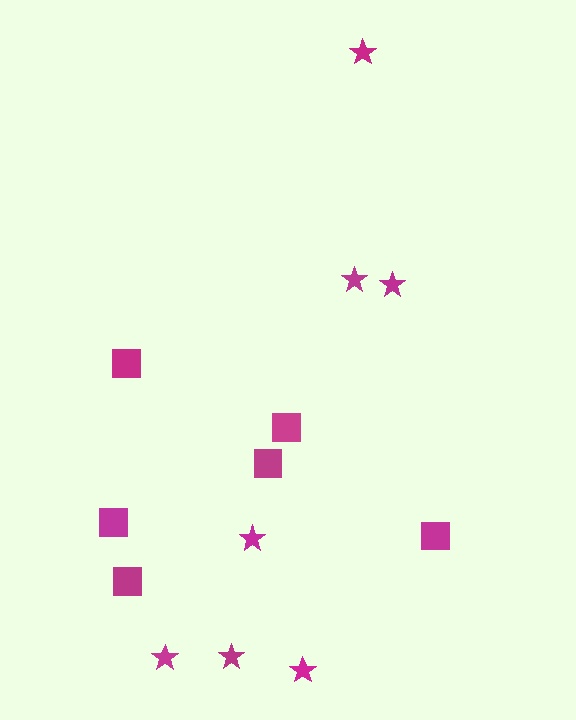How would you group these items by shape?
There are 2 groups: one group of stars (7) and one group of squares (6).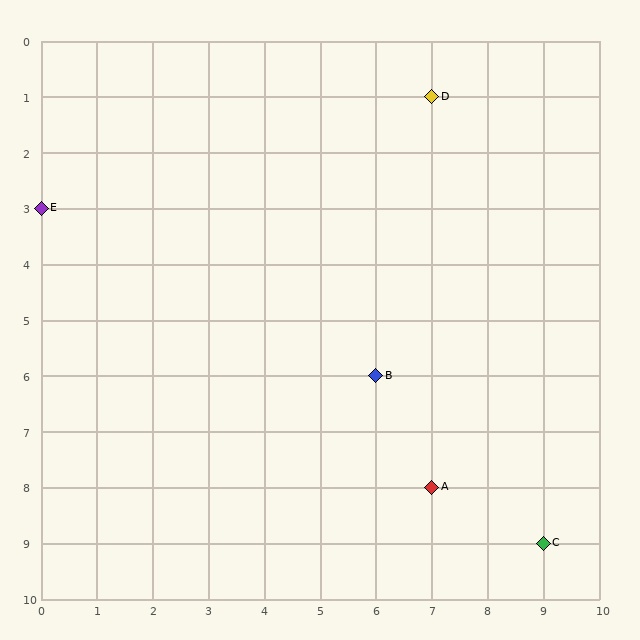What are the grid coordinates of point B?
Point B is at grid coordinates (6, 6).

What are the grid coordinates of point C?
Point C is at grid coordinates (9, 9).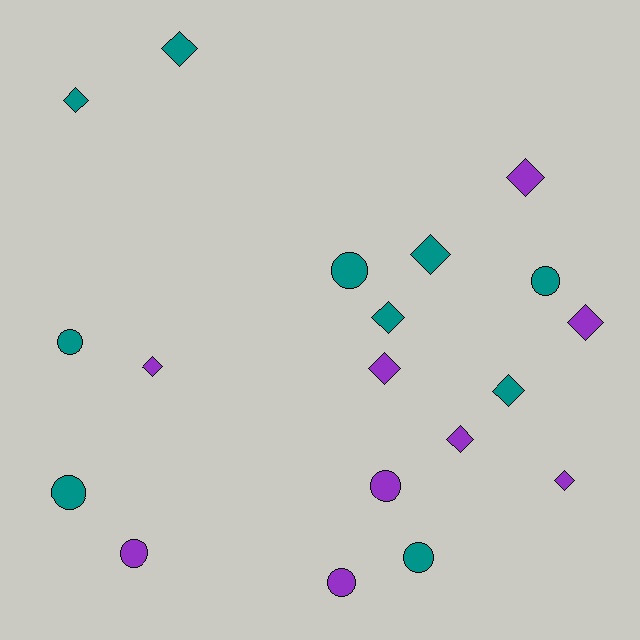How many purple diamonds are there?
There are 6 purple diamonds.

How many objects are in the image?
There are 19 objects.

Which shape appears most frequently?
Diamond, with 11 objects.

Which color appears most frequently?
Teal, with 10 objects.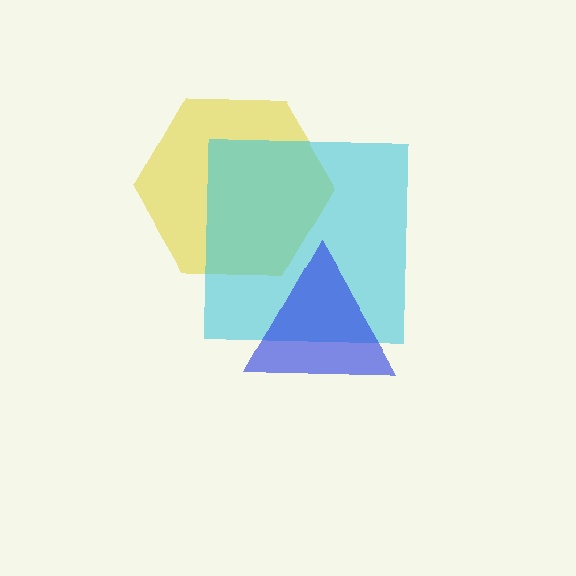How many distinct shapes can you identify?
There are 3 distinct shapes: a yellow hexagon, a cyan square, a blue triangle.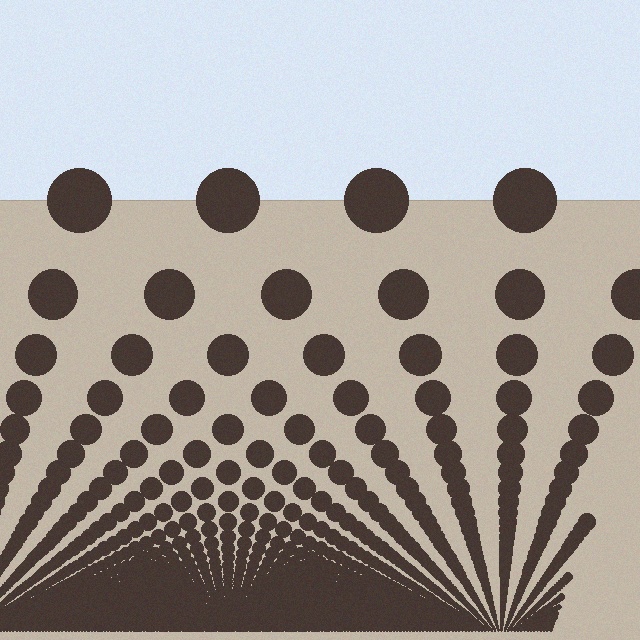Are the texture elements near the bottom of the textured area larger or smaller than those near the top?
Smaller. The gradient is inverted — elements near the bottom are smaller and denser.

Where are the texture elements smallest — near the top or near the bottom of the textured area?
Near the bottom.